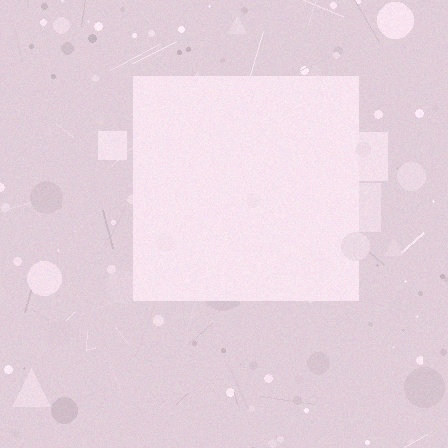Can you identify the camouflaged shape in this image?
The camouflaged shape is a square.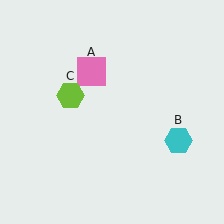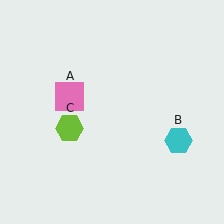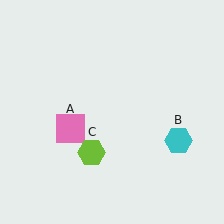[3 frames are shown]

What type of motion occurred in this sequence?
The pink square (object A), lime hexagon (object C) rotated counterclockwise around the center of the scene.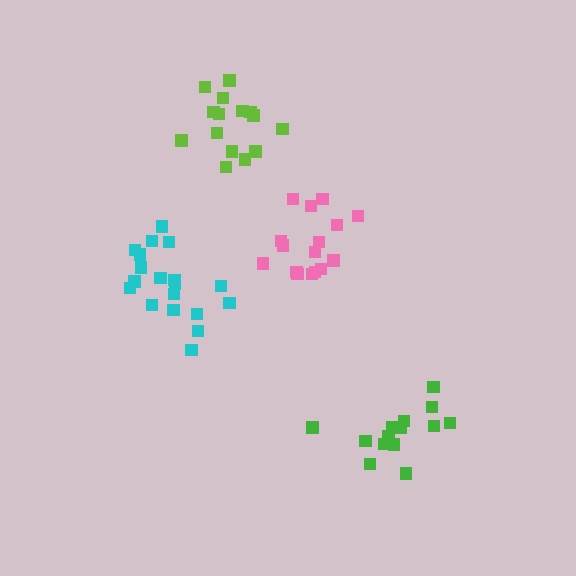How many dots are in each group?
Group 1: 19 dots, Group 2: 16 dots, Group 3: 15 dots, Group 4: 14 dots (64 total).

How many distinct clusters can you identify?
There are 4 distinct clusters.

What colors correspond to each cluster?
The clusters are colored: cyan, pink, lime, green.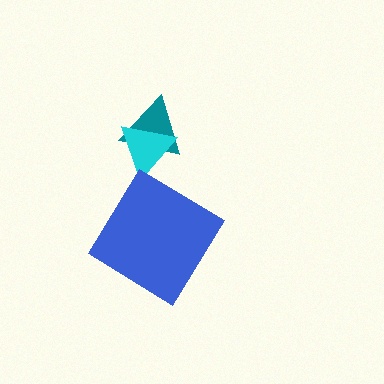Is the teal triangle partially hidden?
Yes, it is partially covered by another shape.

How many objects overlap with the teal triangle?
1 object overlaps with the teal triangle.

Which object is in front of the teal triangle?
The cyan triangle is in front of the teal triangle.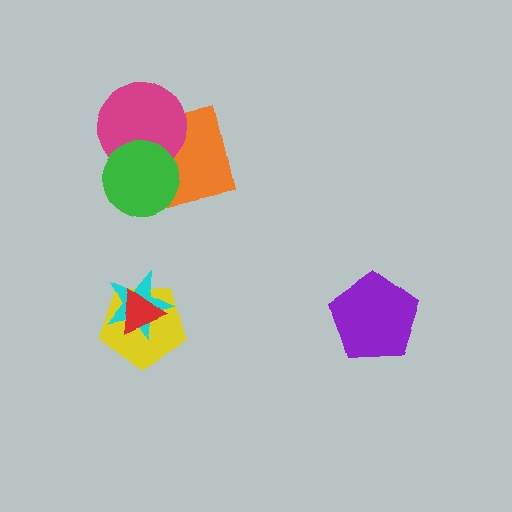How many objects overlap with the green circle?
2 objects overlap with the green circle.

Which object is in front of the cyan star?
The red triangle is in front of the cyan star.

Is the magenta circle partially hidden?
Yes, it is partially covered by another shape.